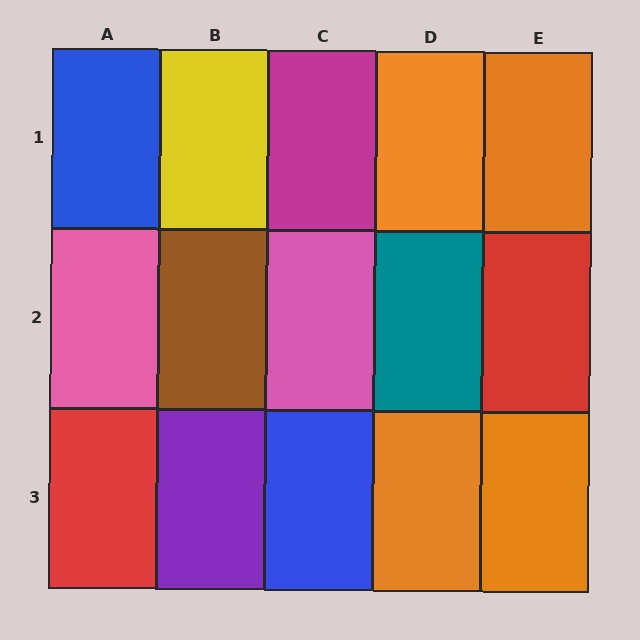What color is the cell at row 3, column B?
Purple.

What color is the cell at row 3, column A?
Red.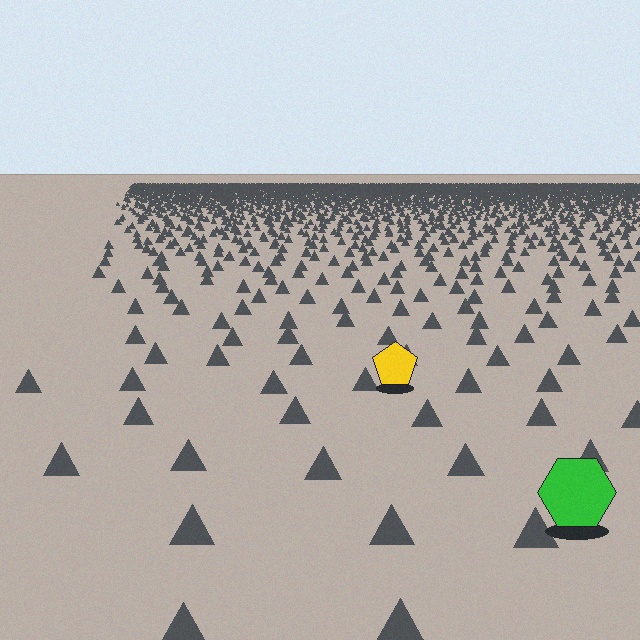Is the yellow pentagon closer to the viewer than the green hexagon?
No. The green hexagon is closer — you can tell from the texture gradient: the ground texture is coarser near it.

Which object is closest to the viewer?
The green hexagon is closest. The texture marks near it are larger and more spread out.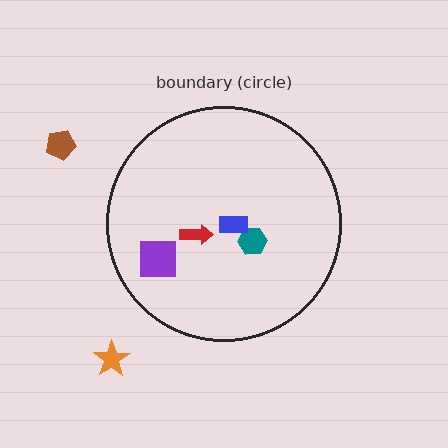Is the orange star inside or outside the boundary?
Outside.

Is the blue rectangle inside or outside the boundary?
Inside.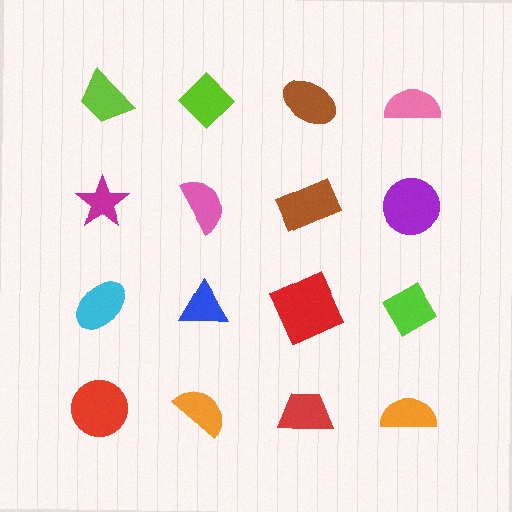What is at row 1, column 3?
A brown ellipse.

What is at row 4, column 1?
A red circle.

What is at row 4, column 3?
A red trapezoid.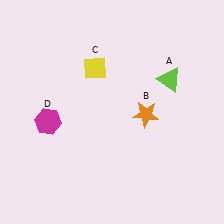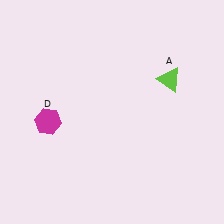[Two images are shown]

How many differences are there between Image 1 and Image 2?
There are 2 differences between the two images.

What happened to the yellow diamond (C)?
The yellow diamond (C) was removed in Image 2. It was in the top-left area of Image 1.